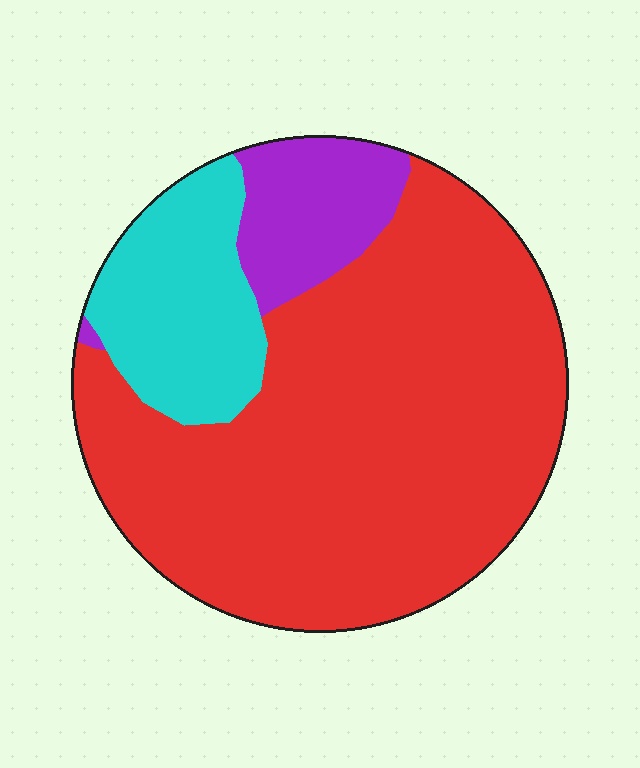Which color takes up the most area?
Red, at roughly 70%.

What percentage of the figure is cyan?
Cyan covers around 15% of the figure.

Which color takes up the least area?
Purple, at roughly 10%.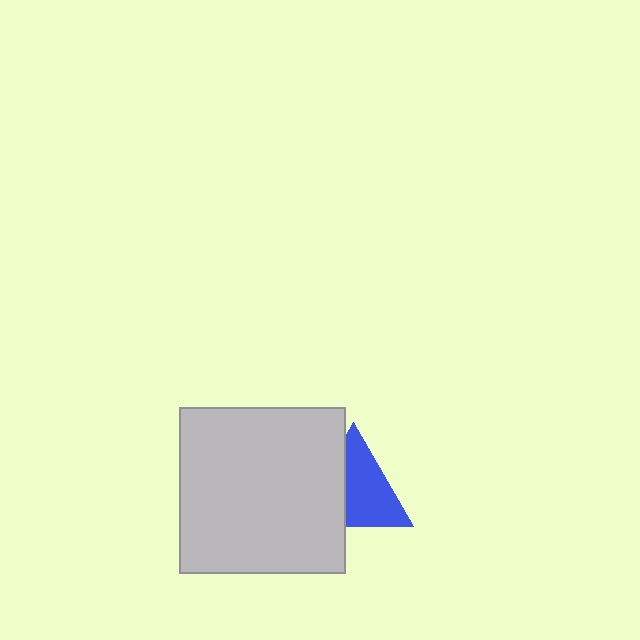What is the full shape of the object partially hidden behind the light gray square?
The partially hidden object is a blue triangle.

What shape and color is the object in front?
The object in front is a light gray square.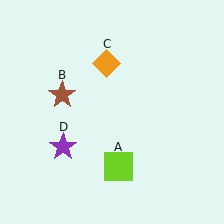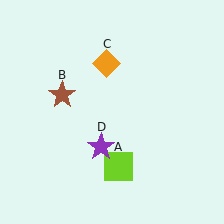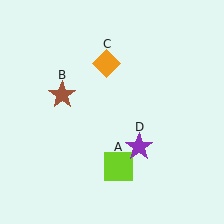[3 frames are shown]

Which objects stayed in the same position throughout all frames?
Lime square (object A) and brown star (object B) and orange diamond (object C) remained stationary.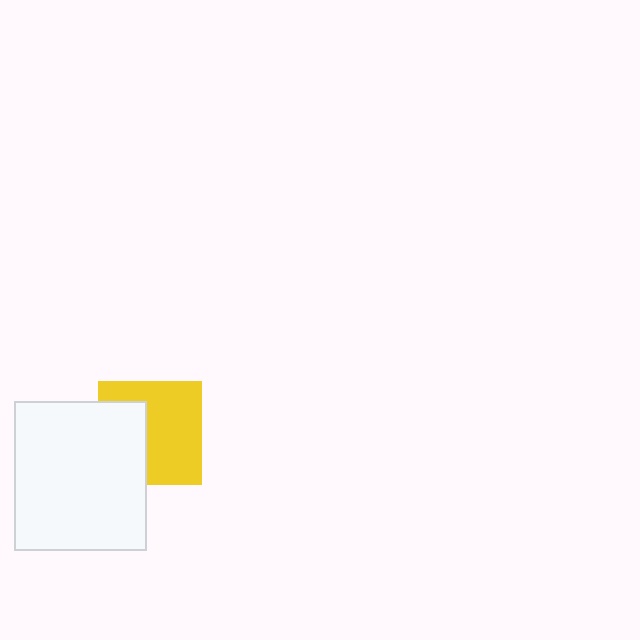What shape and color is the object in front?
The object in front is a white rectangle.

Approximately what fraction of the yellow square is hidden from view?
Roughly 39% of the yellow square is hidden behind the white rectangle.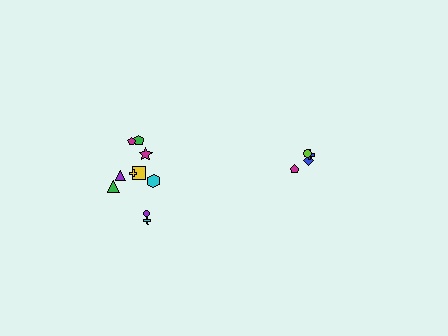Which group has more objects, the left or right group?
The left group.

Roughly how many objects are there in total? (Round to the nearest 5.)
Roughly 15 objects in total.